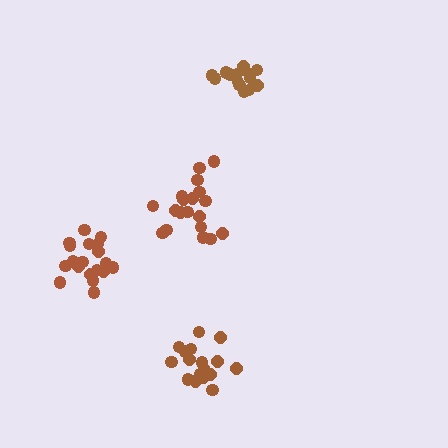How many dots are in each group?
Group 1: 15 dots, Group 2: 17 dots, Group 3: 19 dots, Group 4: 19 dots (70 total).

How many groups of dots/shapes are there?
There are 4 groups.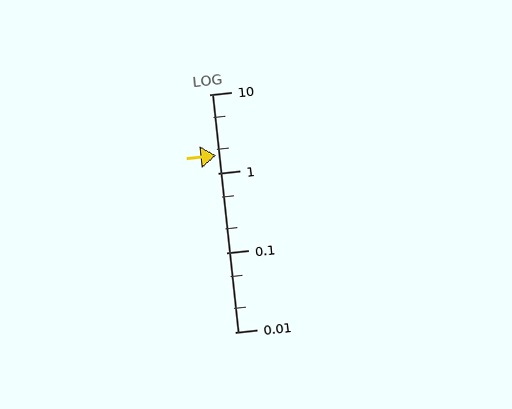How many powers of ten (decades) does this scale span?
The scale spans 3 decades, from 0.01 to 10.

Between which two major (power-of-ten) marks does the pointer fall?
The pointer is between 1 and 10.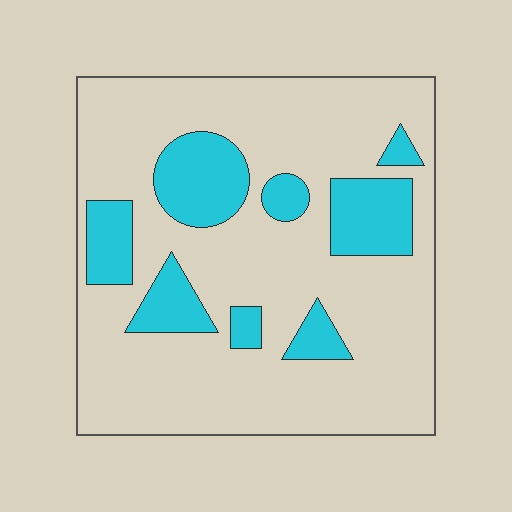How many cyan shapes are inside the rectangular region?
8.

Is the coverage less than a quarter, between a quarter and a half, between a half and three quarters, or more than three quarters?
Less than a quarter.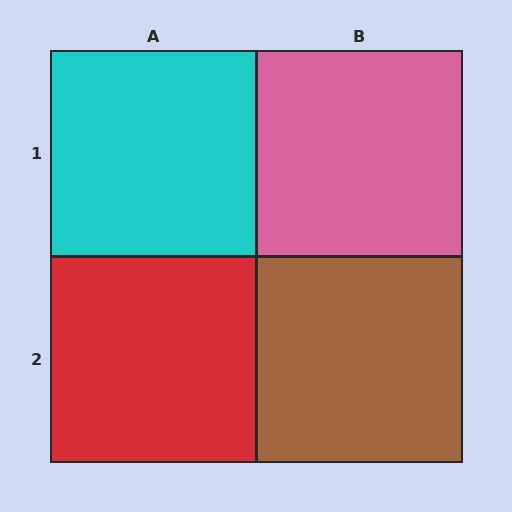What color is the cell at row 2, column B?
Brown.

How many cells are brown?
1 cell is brown.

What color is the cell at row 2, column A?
Red.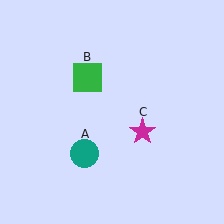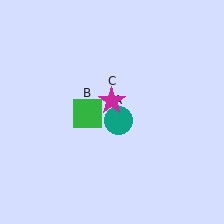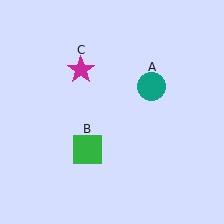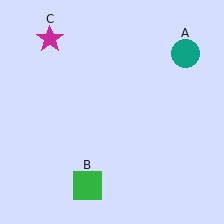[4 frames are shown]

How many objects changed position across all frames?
3 objects changed position: teal circle (object A), green square (object B), magenta star (object C).